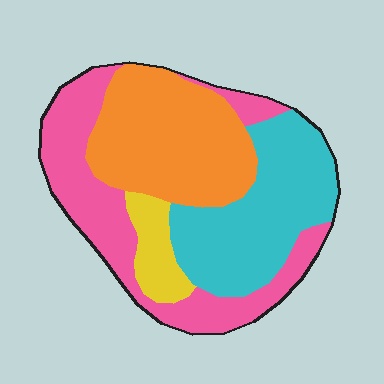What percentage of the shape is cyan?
Cyan covers about 30% of the shape.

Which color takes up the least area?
Yellow, at roughly 10%.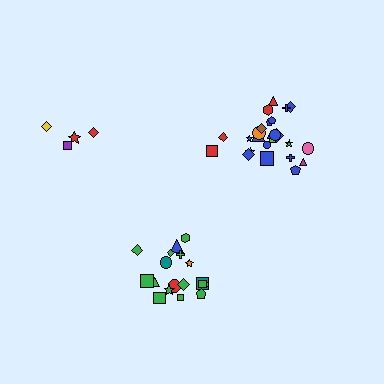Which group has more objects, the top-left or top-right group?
The top-right group.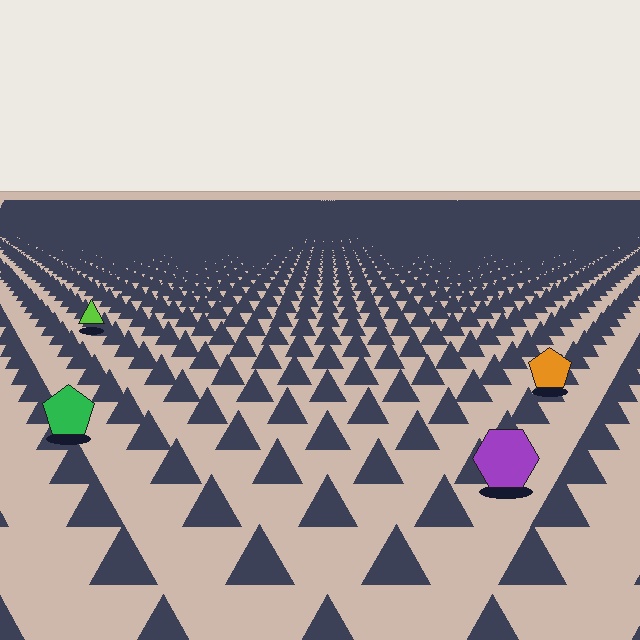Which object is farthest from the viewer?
The lime triangle is farthest from the viewer. It appears smaller and the ground texture around it is denser.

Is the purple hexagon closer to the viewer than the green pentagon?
Yes. The purple hexagon is closer — you can tell from the texture gradient: the ground texture is coarser near it.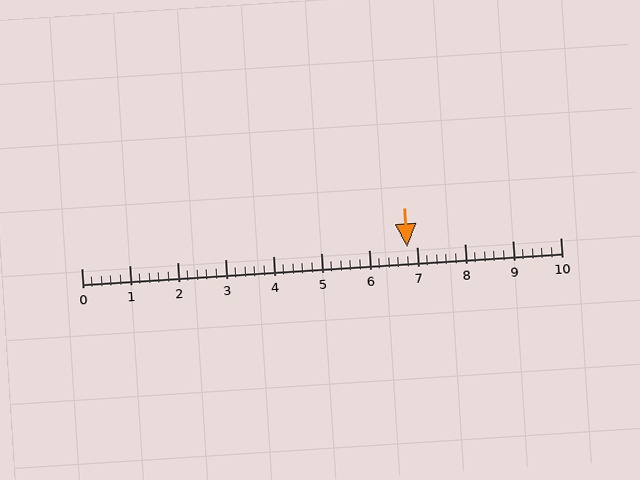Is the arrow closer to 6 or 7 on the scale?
The arrow is closer to 7.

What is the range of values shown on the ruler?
The ruler shows values from 0 to 10.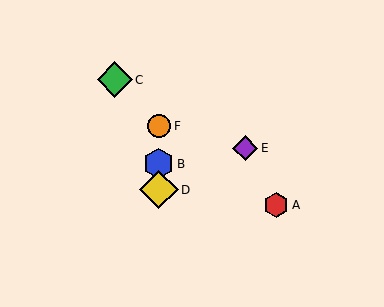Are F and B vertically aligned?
Yes, both are at x≈159.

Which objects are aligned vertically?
Objects B, D, F are aligned vertically.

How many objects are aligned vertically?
3 objects (B, D, F) are aligned vertically.